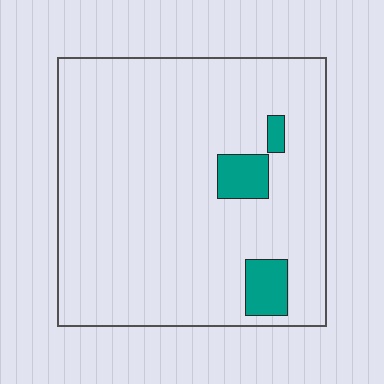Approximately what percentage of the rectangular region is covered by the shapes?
Approximately 10%.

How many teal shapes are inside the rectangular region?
3.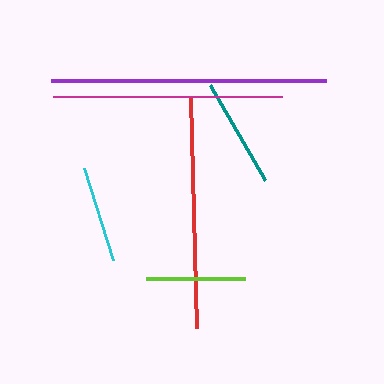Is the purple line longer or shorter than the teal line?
The purple line is longer than the teal line.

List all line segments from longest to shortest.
From longest to shortest: purple, red, magenta, teal, lime, cyan.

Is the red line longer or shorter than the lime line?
The red line is longer than the lime line.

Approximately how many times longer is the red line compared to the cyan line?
The red line is approximately 2.4 times the length of the cyan line.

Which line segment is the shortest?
The cyan line is the shortest at approximately 97 pixels.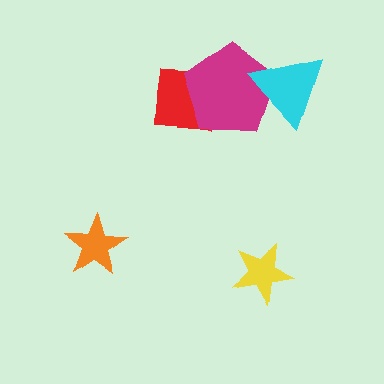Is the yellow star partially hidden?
No, no other shape covers it.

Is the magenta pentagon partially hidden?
Yes, it is partially covered by another shape.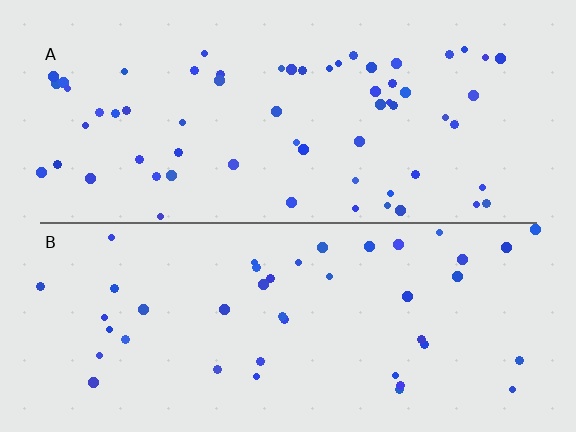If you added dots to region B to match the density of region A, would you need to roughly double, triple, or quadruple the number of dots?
Approximately double.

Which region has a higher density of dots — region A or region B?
A (the top).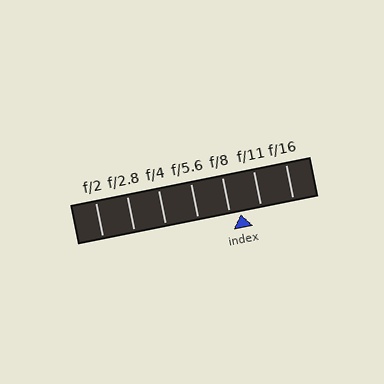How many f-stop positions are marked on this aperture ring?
There are 7 f-stop positions marked.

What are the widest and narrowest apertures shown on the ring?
The widest aperture shown is f/2 and the narrowest is f/16.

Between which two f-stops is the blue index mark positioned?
The index mark is between f/8 and f/11.